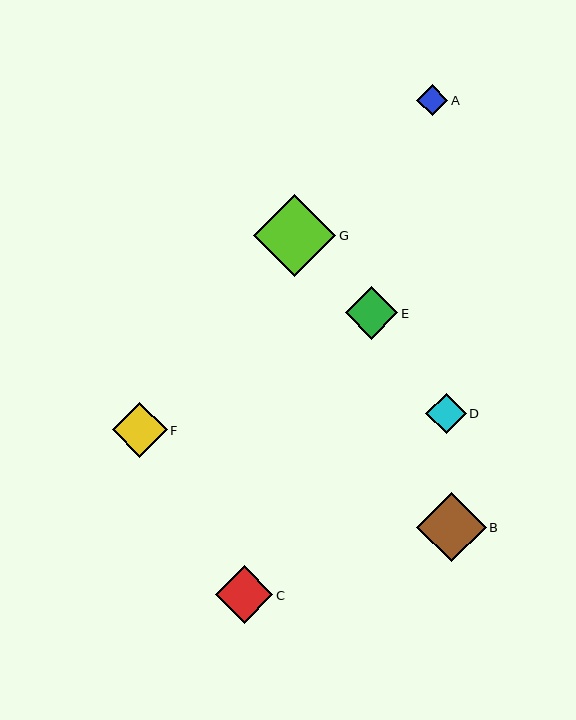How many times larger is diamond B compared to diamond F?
Diamond B is approximately 1.3 times the size of diamond F.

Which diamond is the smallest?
Diamond A is the smallest with a size of approximately 31 pixels.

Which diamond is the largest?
Diamond G is the largest with a size of approximately 82 pixels.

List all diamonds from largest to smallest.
From largest to smallest: G, B, C, F, E, D, A.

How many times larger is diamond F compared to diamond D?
Diamond F is approximately 1.4 times the size of diamond D.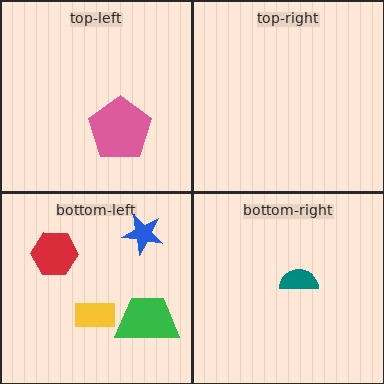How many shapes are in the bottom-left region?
4.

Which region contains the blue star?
The bottom-left region.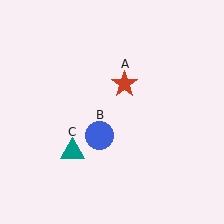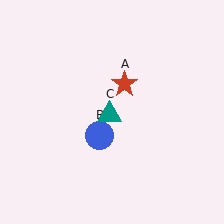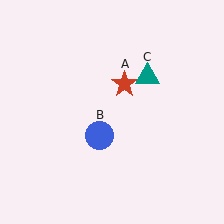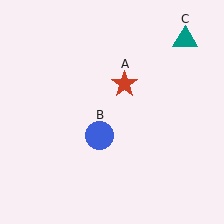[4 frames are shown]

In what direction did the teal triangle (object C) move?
The teal triangle (object C) moved up and to the right.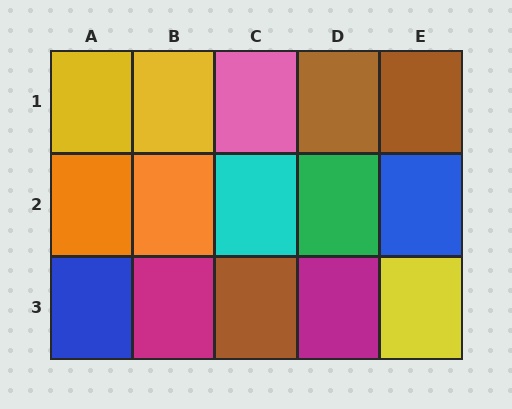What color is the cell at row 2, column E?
Blue.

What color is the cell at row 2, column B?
Orange.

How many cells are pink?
1 cell is pink.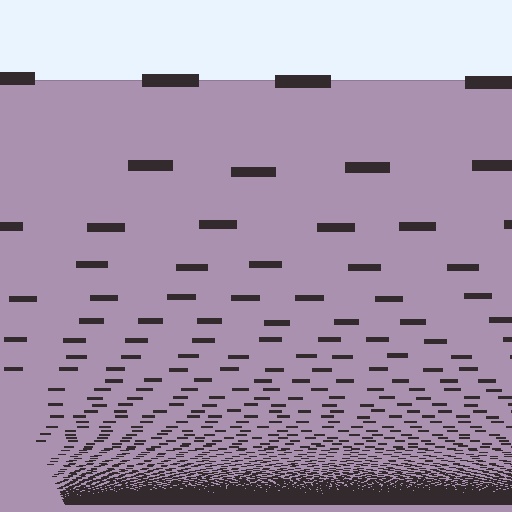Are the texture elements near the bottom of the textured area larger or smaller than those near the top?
Smaller. The gradient is inverted — elements near the bottom are smaller and denser.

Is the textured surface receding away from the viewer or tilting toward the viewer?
The surface appears to tilt toward the viewer. Texture elements get larger and sparser toward the top.